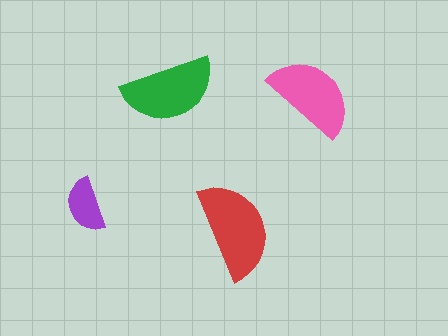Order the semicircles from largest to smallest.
the red one, the green one, the pink one, the purple one.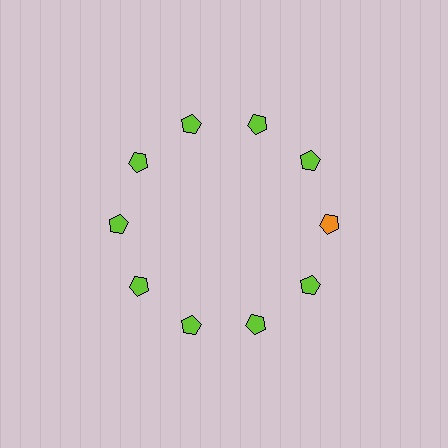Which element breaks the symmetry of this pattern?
The orange pentagon at roughly the 3 o'clock position breaks the symmetry. All other shapes are lime pentagons.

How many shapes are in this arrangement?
There are 10 shapes arranged in a ring pattern.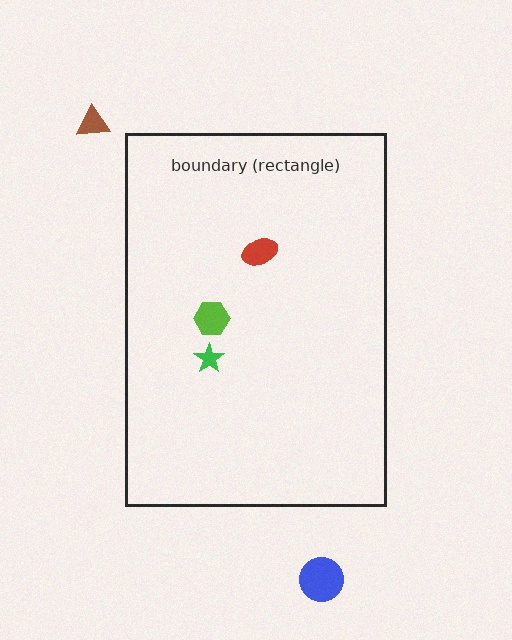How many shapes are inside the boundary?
3 inside, 2 outside.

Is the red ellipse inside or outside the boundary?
Inside.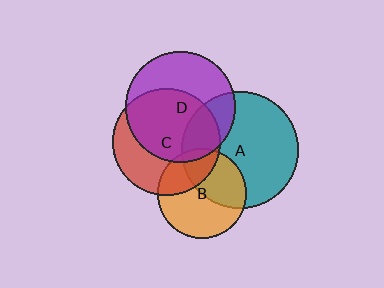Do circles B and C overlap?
Yes.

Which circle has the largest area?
Circle A (teal).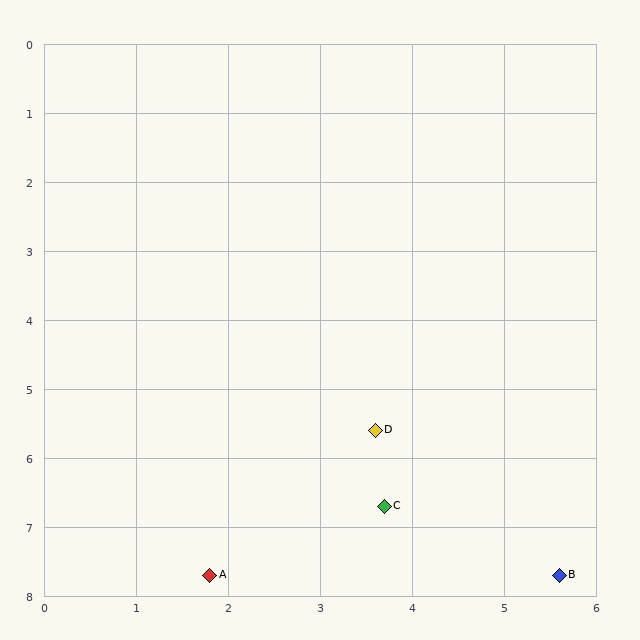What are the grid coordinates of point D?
Point D is at approximately (3.6, 5.6).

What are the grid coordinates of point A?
Point A is at approximately (1.8, 7.7).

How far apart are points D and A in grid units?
Points D and A are about 2.8 grid units apart.